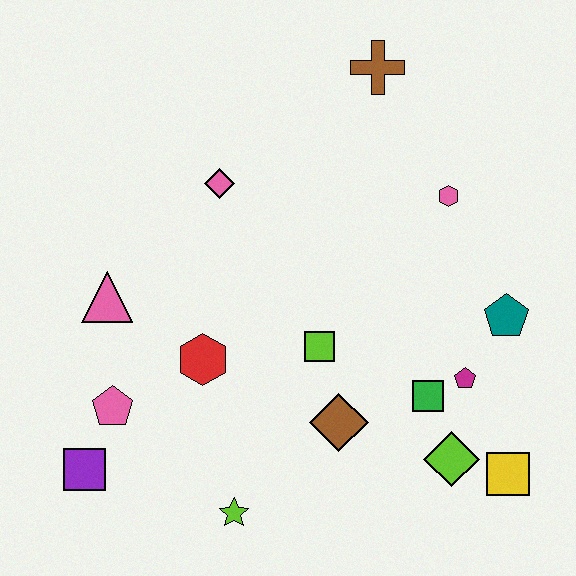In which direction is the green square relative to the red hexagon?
The green square is to the right of the red hexagon.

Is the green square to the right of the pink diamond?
Yes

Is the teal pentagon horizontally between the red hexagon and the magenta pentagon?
No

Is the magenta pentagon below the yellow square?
No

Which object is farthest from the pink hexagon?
The purple square is farthest from the pink hexagon.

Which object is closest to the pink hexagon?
The teal pentagon is closest to the pink hexagon.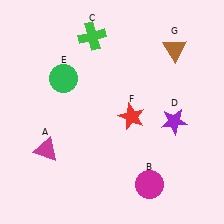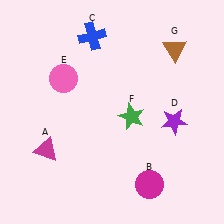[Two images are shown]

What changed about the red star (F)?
In Image 1, F is red. In Image 2, it changed to green.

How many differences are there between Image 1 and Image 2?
There are 3 differences between the two images.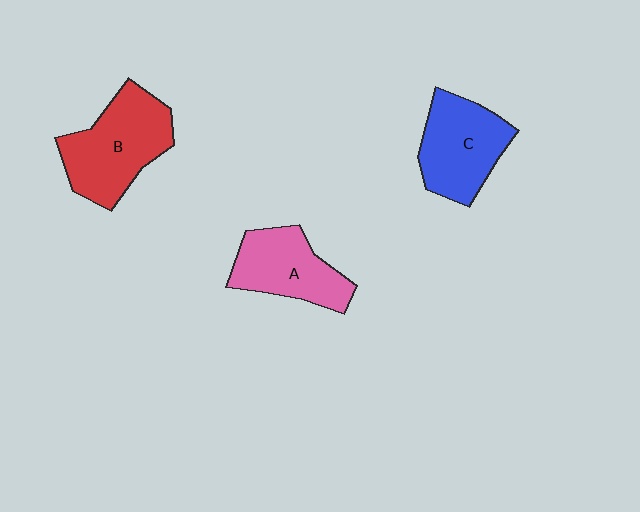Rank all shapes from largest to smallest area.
From largest to smallest: B (red), C (blue), A (pink).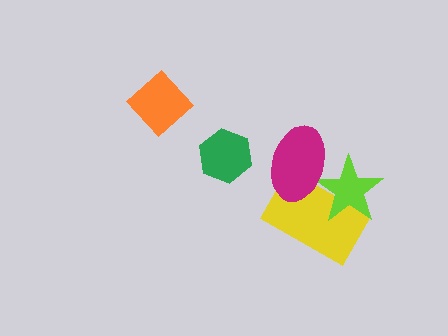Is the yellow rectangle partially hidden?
Yes, it is partially covered by another shape.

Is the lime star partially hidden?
Yes, it is partially covered by another shape.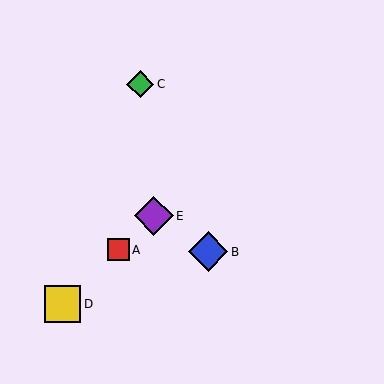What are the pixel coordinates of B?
Object B is at (208, 252).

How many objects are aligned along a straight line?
3 objects (A, D, E) are aligned along a straight line.